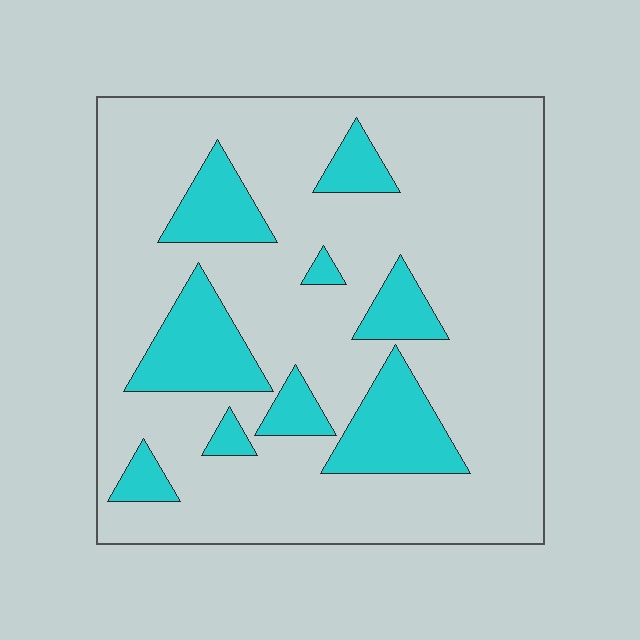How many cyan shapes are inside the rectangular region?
9.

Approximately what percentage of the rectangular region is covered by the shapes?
Approximately 20%.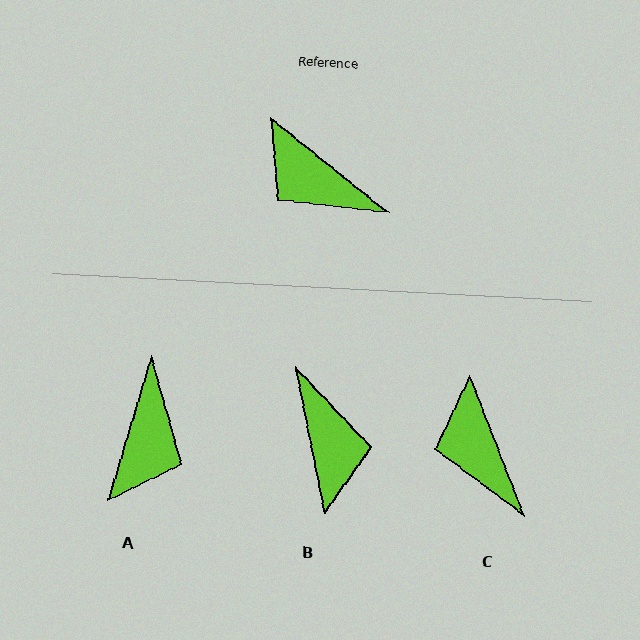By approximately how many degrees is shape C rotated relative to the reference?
Approximately 30 degrees clockwise.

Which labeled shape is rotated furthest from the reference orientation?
B, about 140 degrees away.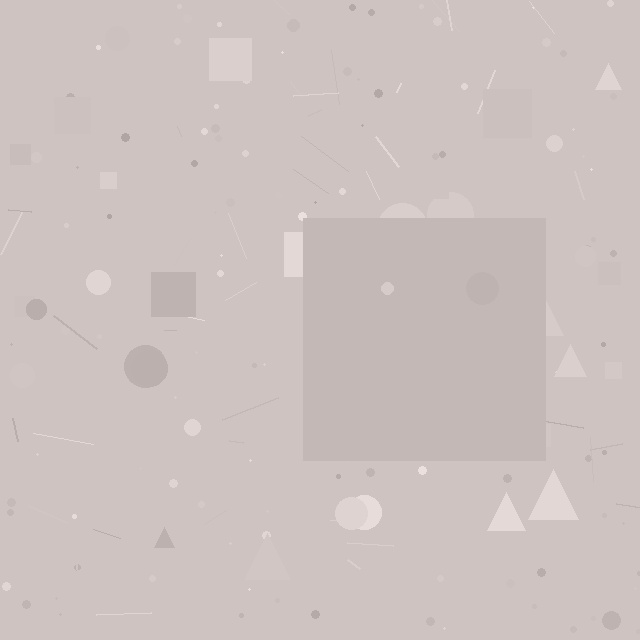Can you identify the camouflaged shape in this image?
The camouflaged shape is a square.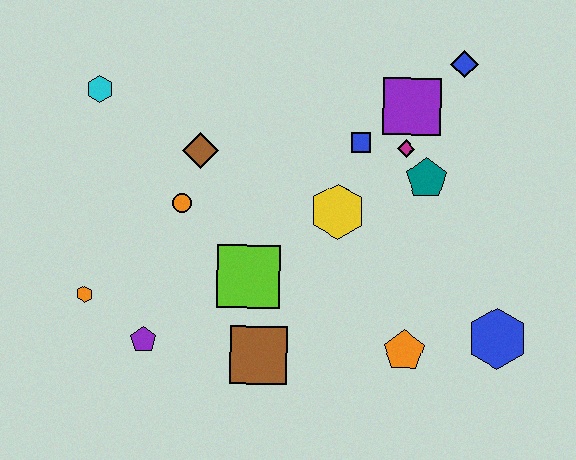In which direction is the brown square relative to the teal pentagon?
The brown square is below the teal pentagon.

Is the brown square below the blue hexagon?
Yes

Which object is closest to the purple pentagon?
The orange hexagon is closest to the purple pentagon.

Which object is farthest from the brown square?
The blue diamond is farthest from the brown square.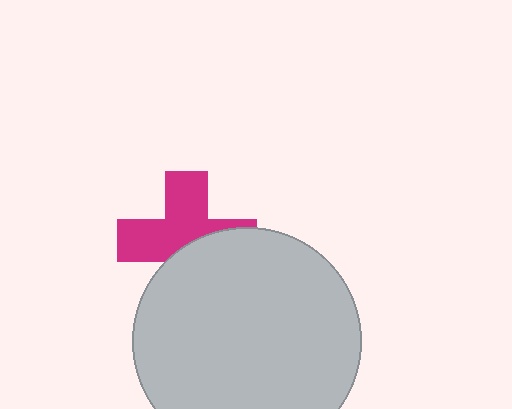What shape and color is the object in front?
The object in front is a light gray circle.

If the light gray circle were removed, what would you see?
You would see the complete magenta cross.